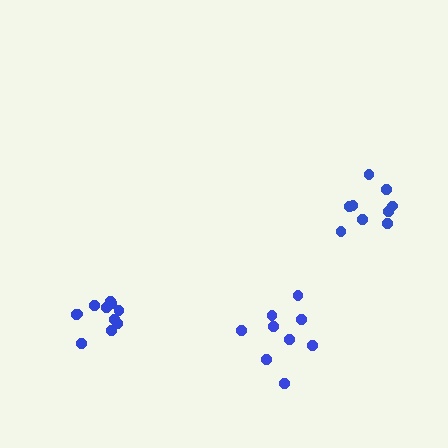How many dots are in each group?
Group 1: 9 dots, Group 2: 9 dots, Group 3: 11 dots (29 total).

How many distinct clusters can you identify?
There are 3 distinct clusters.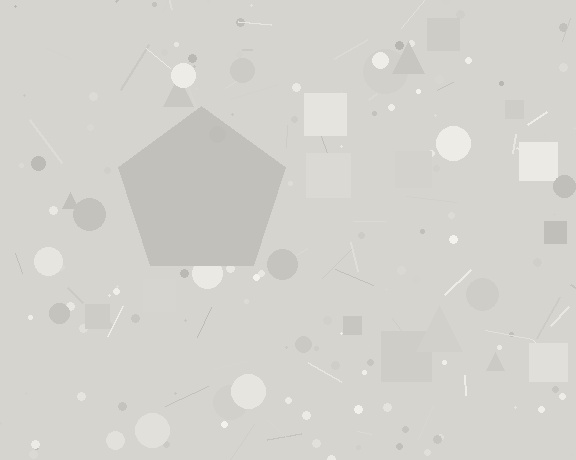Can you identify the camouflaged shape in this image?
The camouflaged shape is a pentagon.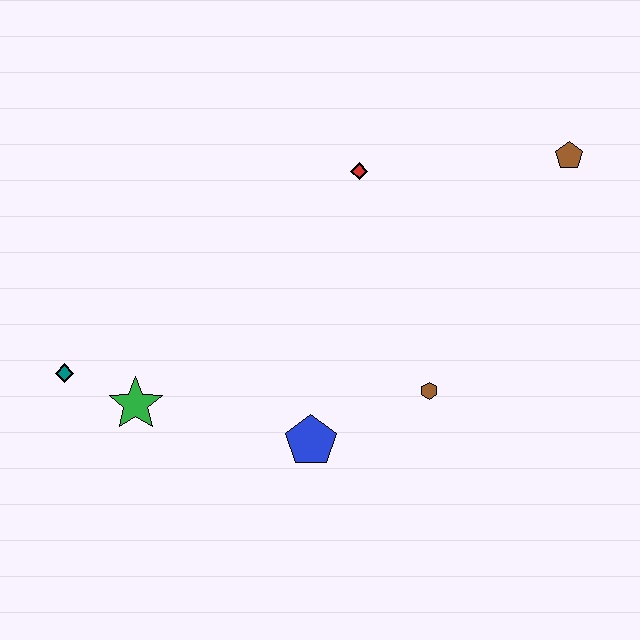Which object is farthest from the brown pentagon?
The teal diamond is farthest from the brown pentagon.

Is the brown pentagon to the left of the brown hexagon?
No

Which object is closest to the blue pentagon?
The brown hexagon is closest to the blue pentagon.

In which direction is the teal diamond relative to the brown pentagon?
The teal diamond is to the left of the brown pentagon.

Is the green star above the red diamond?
No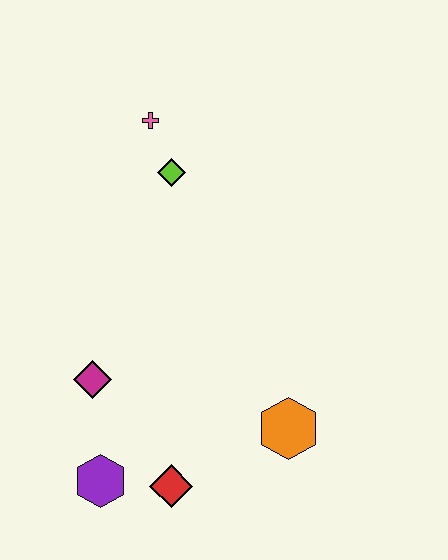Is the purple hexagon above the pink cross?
No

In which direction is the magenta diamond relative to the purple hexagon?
The magenta diamond is above the purple hexagon.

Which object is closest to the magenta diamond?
The purple hexagon is closest to the magenta diamond.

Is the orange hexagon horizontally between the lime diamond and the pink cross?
No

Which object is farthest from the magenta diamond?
The pink cross is farthest from the magenta diamond.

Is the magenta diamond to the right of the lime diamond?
No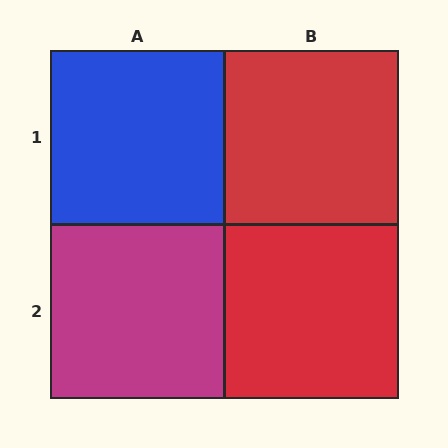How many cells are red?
2 cells are red.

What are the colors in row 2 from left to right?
Magenta, red.